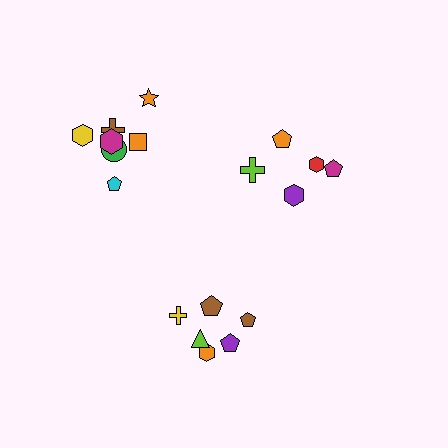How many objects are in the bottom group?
There are 6 objects.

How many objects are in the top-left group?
There are 7 objects.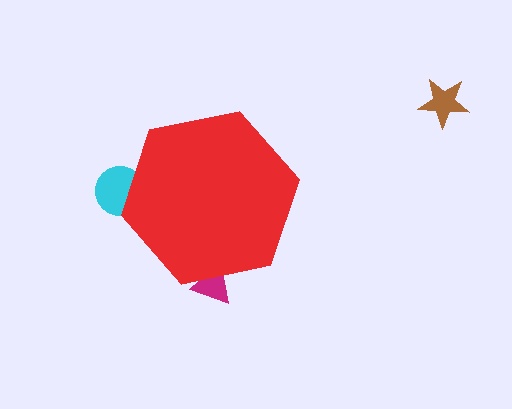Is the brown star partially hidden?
No, the brown star is fully visible.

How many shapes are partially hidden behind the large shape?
2 shapes are partially hidden.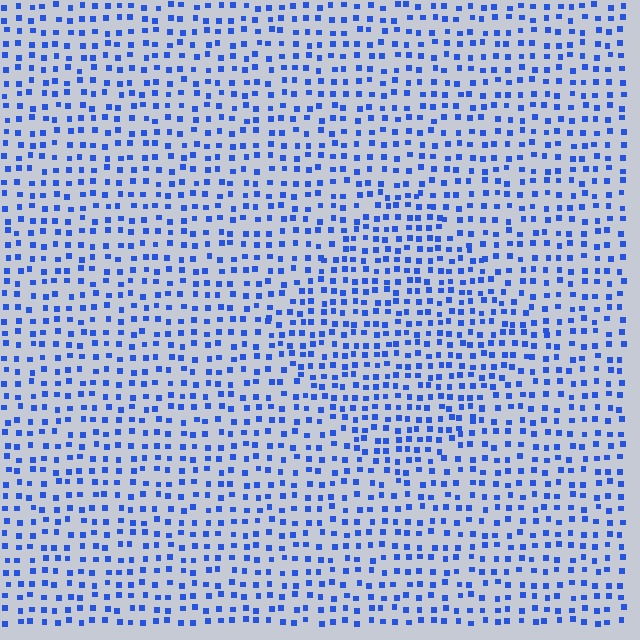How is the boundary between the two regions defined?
The boundary is defined by a change in element density (approximately 1.4x ratio). All elements are the same color, size, and shape.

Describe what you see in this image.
The image contains small blue elements arranged at two different densities. A diamond-shaped region is visible where the elements are more densely packed than the surrounding area.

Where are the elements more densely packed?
The elements are more densely packed inside the diamond boundary.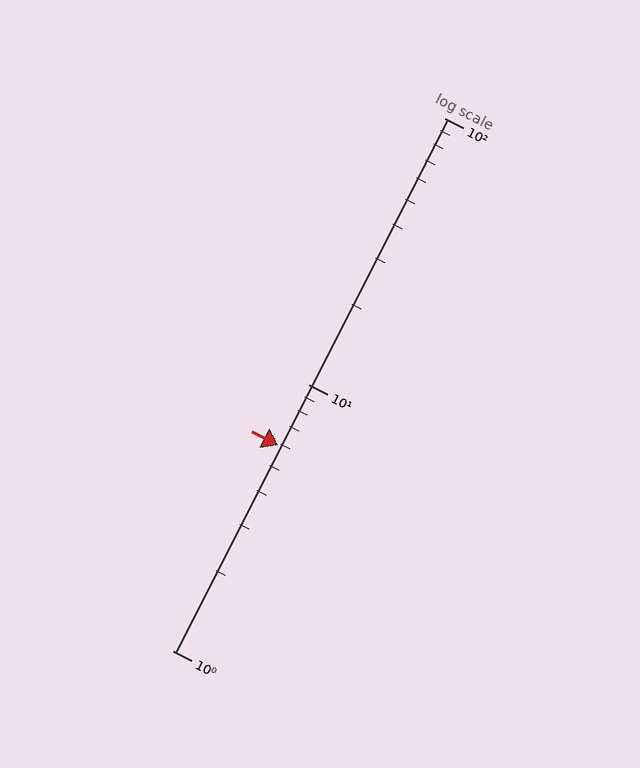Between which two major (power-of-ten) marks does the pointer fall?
The pointer is between 1 and 10.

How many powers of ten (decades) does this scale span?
The scale spans 2 decades, from 1 to 100.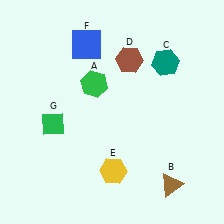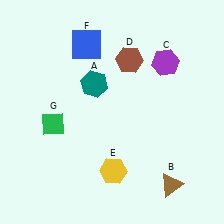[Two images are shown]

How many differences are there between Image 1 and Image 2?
There are 2 differences between the two images.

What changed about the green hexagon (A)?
In Image 1, A is green. In Image 2, it changed to teal.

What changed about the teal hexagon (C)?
In Image 1, C is teal. In Image 2, it changed to purple.